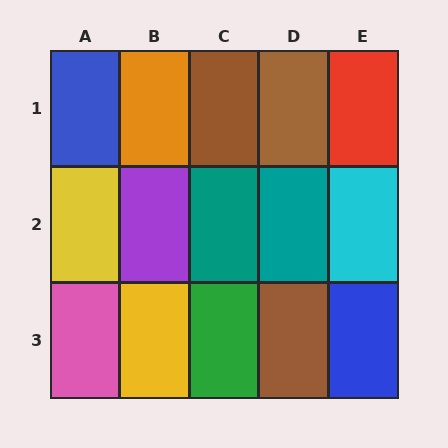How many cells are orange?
1 cell is orange.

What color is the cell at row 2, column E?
Cyan.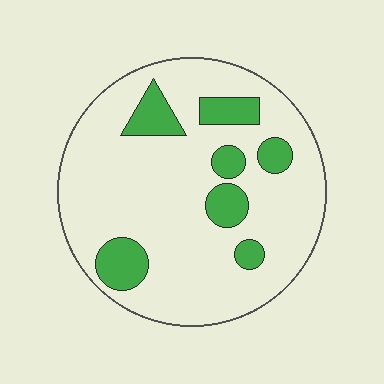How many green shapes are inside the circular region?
7.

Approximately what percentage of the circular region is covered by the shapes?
Approximately 20%.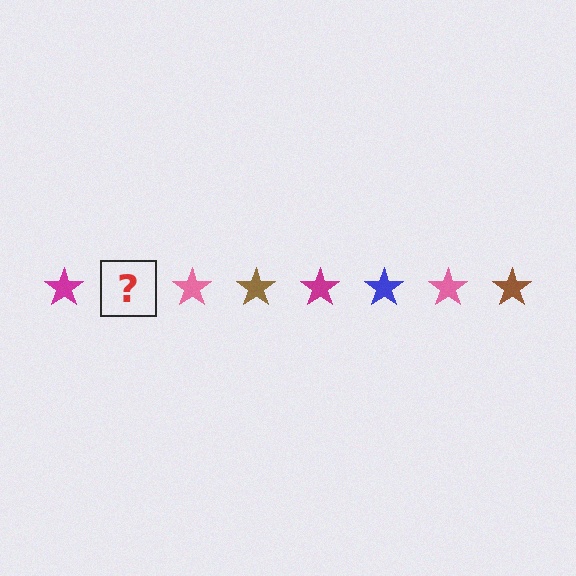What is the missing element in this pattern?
The missing element is a blue star.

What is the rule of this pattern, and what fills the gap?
The rule is that the pattern cycles through magenta, blue, pink, brown stars. The gap should be filled with a blue star.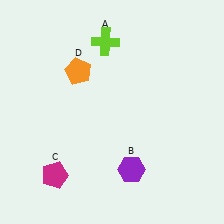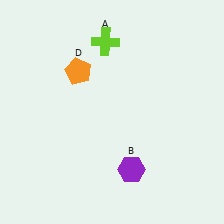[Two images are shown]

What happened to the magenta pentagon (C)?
The magenta pentagon (C) was removed in Image 2. It was in the bottom-left area of Image 1.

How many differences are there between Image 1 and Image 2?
There is 1 difference between the two images.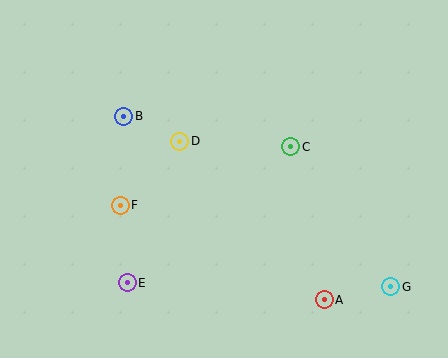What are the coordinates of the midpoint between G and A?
The midpoint between G and A is at (358, 293).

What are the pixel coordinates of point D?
Point D is at (180, 141).